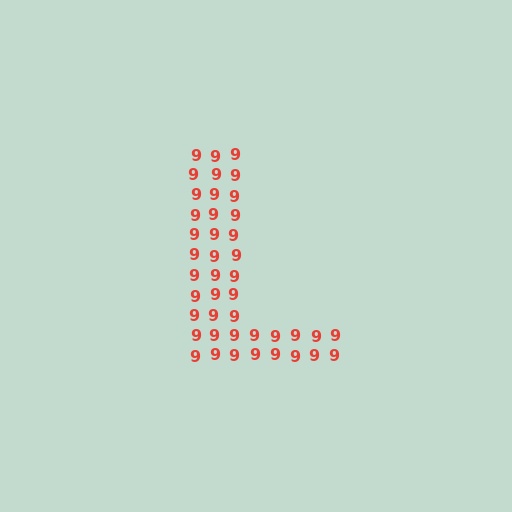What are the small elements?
The small elements are digit 9's.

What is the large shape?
The large shape is the letter L.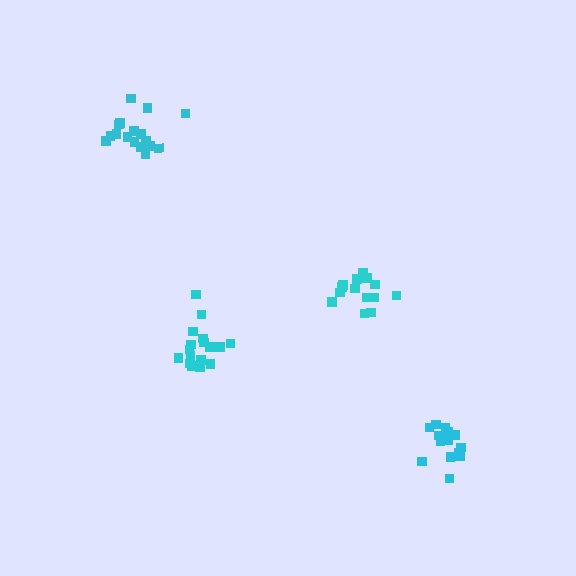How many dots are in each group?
Group 1: 17 dots, Group 2: 14 dots, Group 3: 17 dots, Group 4: 14 dots (62 total).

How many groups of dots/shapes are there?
There are 4 groups.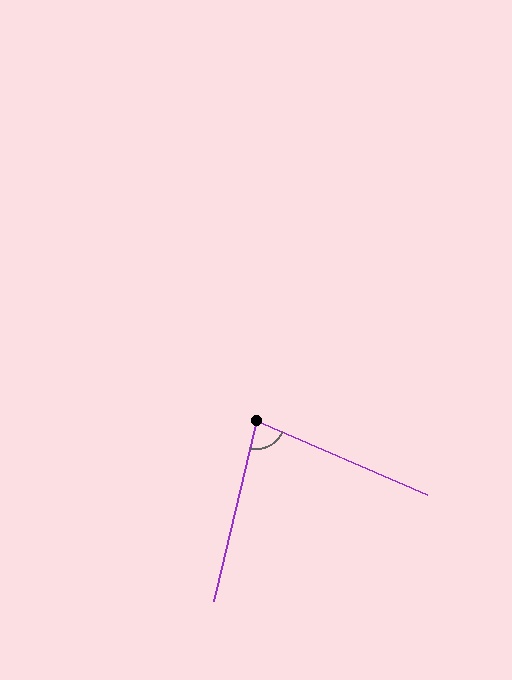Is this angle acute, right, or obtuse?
It is acute.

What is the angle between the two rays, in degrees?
Approximately 80 degrees.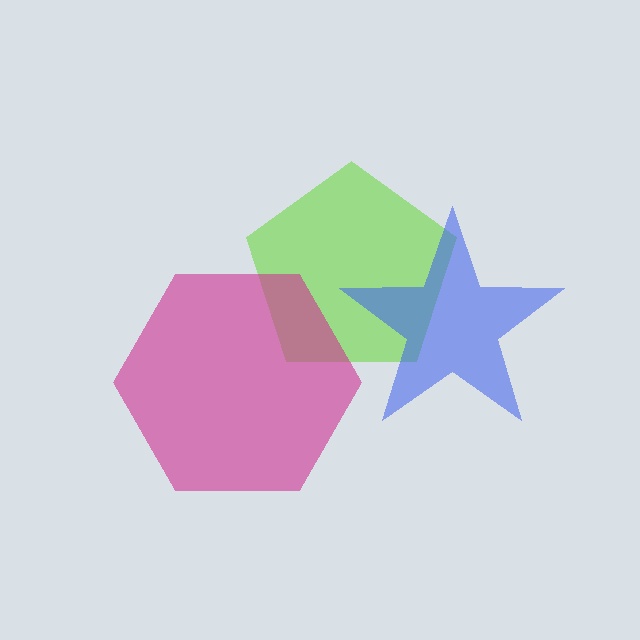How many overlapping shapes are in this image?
There are 3 overlapping shapes in the image.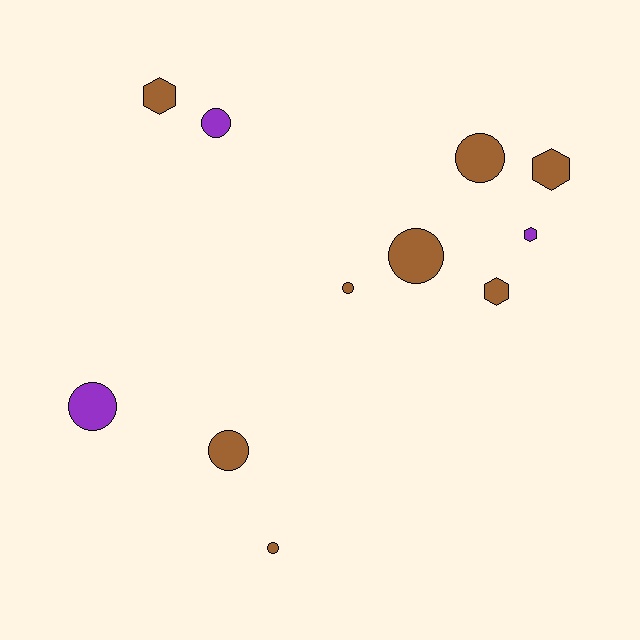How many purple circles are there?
There are 2 purple circles.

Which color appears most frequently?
Brown, with 8 objects.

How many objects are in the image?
There are 11 objects.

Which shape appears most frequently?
Circle, with 7 objects.